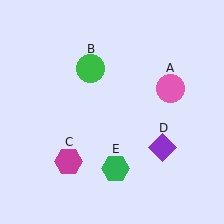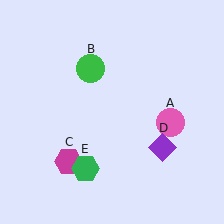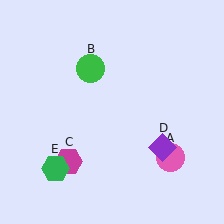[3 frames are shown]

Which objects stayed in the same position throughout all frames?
Green circle (object B) and magenta hexagon (object C) and purple diamond (object D) remained stationary.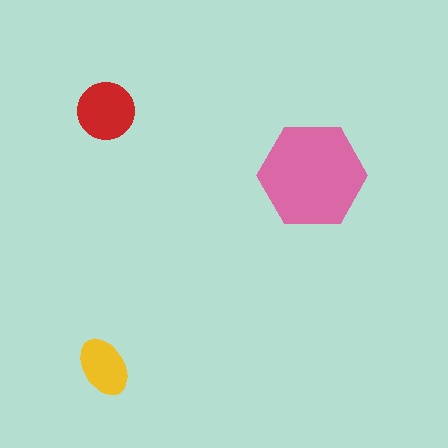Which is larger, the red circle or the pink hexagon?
The pink hexagon.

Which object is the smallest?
The yellow ellipse.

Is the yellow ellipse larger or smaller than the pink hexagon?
Smaller.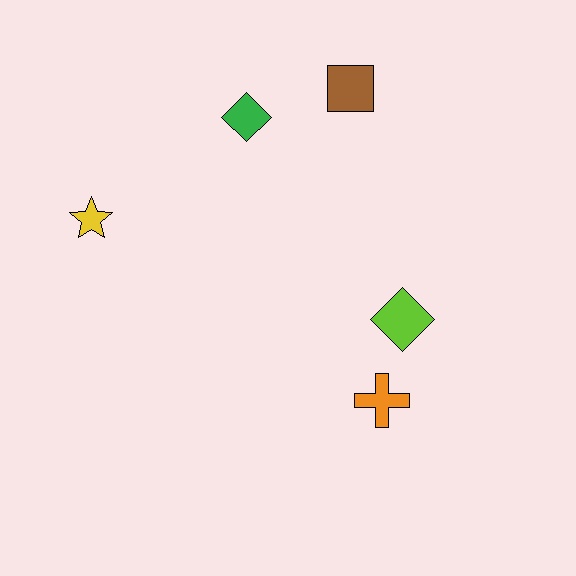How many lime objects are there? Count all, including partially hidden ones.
There is 1 lime object.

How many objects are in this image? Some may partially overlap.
There are 5 objects.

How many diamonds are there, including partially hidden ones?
There are 2 diamonds.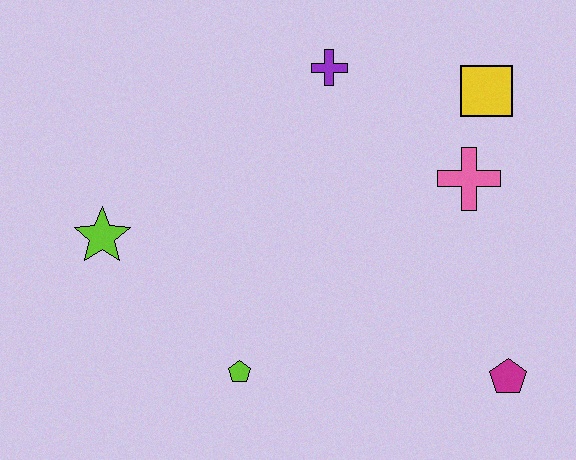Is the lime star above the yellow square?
No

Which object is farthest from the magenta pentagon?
The lime star is farthest from the magenta pentagon.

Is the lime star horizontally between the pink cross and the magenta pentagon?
No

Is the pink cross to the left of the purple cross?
No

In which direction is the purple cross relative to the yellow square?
The purple cross is to the left of the yellow square.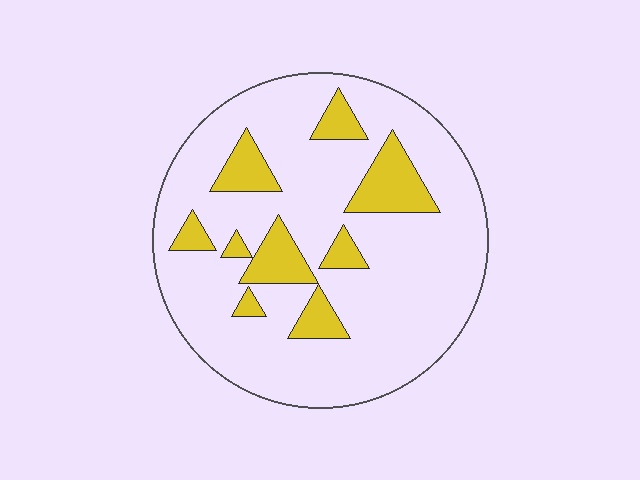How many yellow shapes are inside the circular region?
9.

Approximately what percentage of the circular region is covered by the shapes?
Approximately 20%.